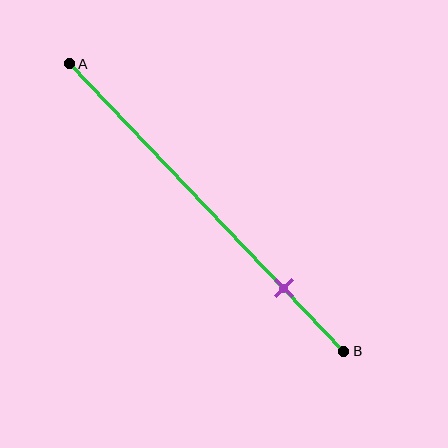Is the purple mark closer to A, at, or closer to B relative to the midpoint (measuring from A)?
The purple mark is closer to point B than the midpoint of segment AB.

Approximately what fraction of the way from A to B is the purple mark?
The purple mark is approximately 80% of the way from A to B.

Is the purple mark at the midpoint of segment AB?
No, the mark is at about 80% from A, not at the 50% midpoint.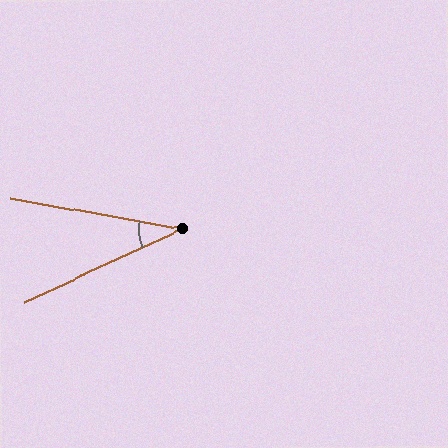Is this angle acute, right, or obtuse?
It is acute.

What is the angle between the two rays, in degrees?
Approximately 35 degrees.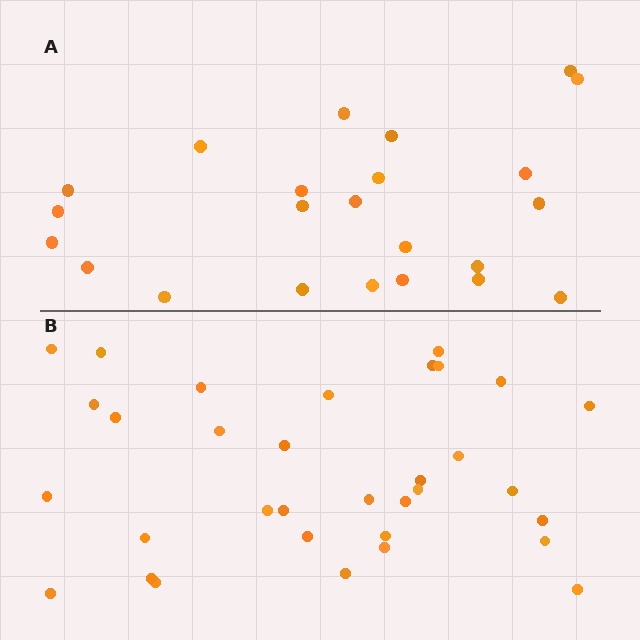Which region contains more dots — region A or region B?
Region B (the bottom region) has more dots.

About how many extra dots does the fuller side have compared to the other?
Region B has roughly 10 or so more dots than region A.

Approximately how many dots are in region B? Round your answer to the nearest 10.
About 30 dots. (The exact count is 33, which rounds to 30.)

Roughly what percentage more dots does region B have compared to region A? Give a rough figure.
About 45% more.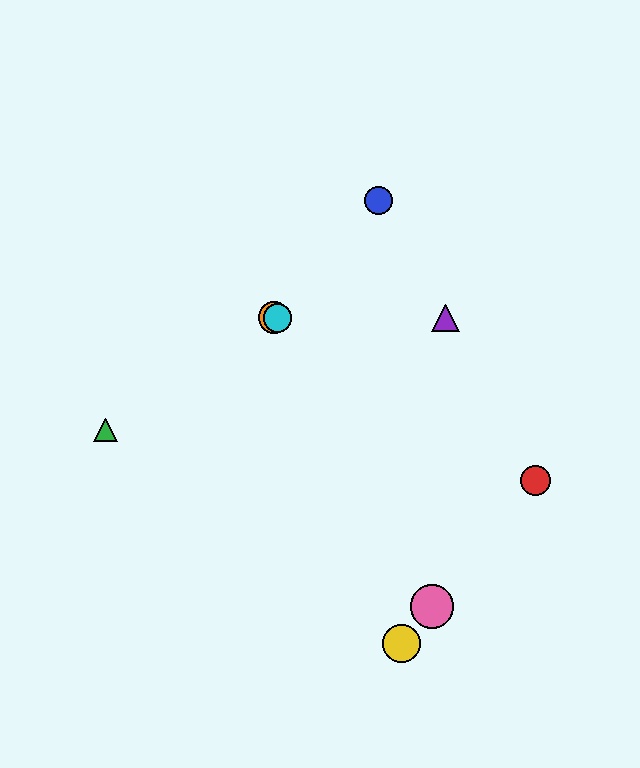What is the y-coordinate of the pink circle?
The pink circle is at y≈607.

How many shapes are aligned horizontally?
3 shapes (the purple triangle, the orange circle, the cyan circle) are aligned horizontally.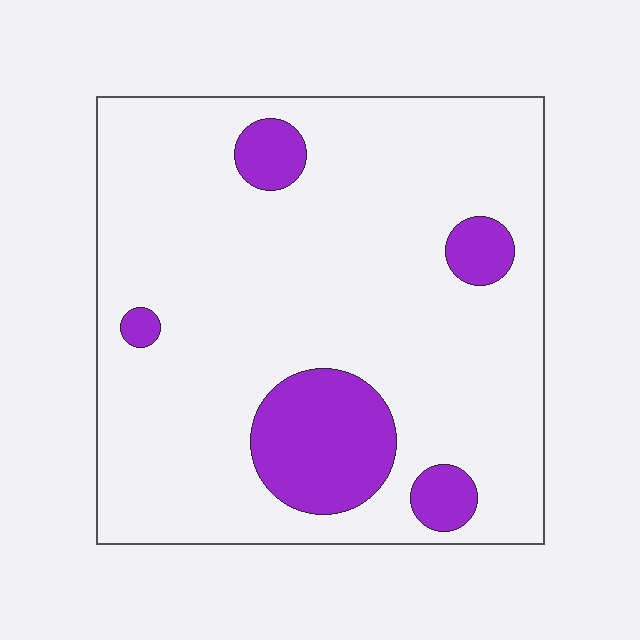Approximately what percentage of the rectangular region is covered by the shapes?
Approximately 15%.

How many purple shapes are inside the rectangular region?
5.